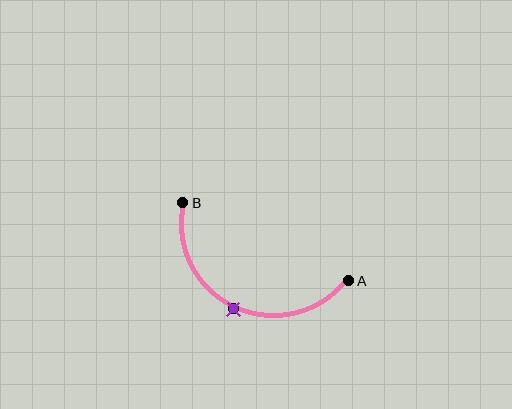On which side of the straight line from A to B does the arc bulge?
The arc bulges below the straight line connecting A and B.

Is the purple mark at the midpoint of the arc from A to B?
Yes. The purple mark lies on the arc at equal arc-length from both A and B — it is the arc midpoint.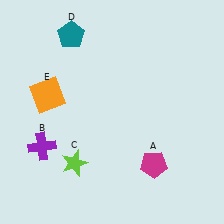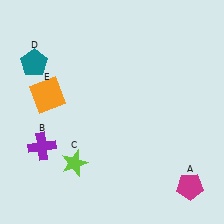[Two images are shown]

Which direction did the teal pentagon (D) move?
The teal pentagon (D) moved left.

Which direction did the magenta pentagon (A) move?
The magenta pentagon (A) moved right.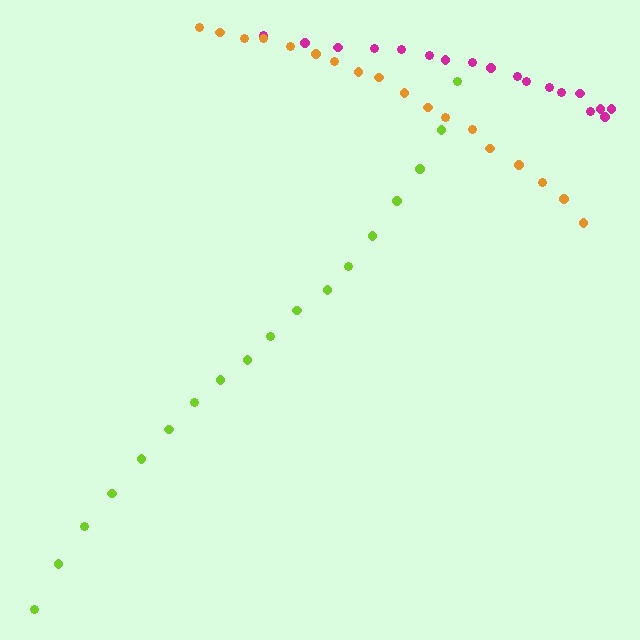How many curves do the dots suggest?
There are 3 distinct paths.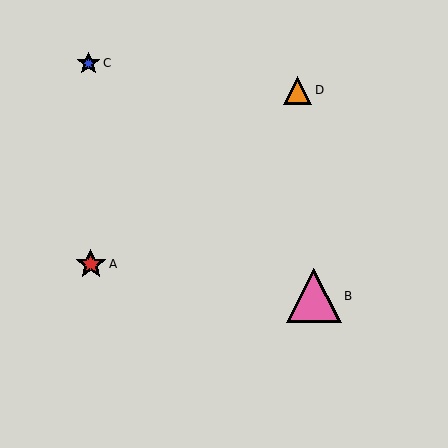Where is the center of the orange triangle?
The center of the orange triangle is at (298, 91).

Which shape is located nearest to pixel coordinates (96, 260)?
The red star (labeled A) at (91, 264) is nearest to that location.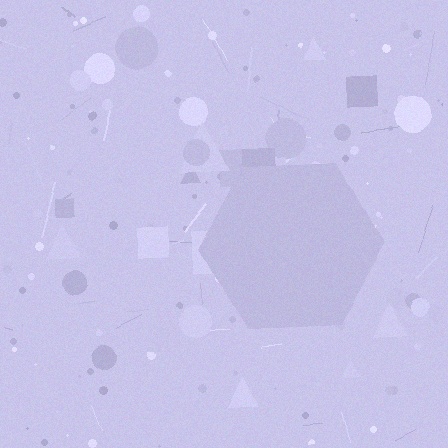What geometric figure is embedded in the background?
A hexagon is embedded in the background.